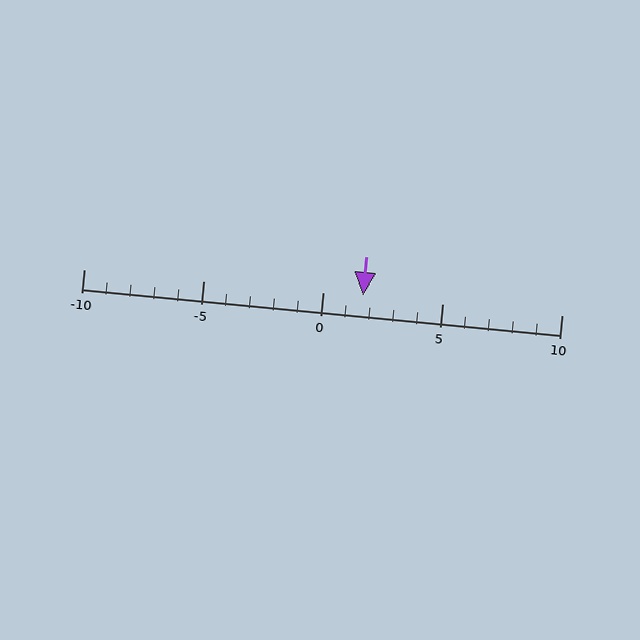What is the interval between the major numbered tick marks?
The major tick marks are spaced 5 units apart.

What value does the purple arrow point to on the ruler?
The purple arrow points to approximately 2.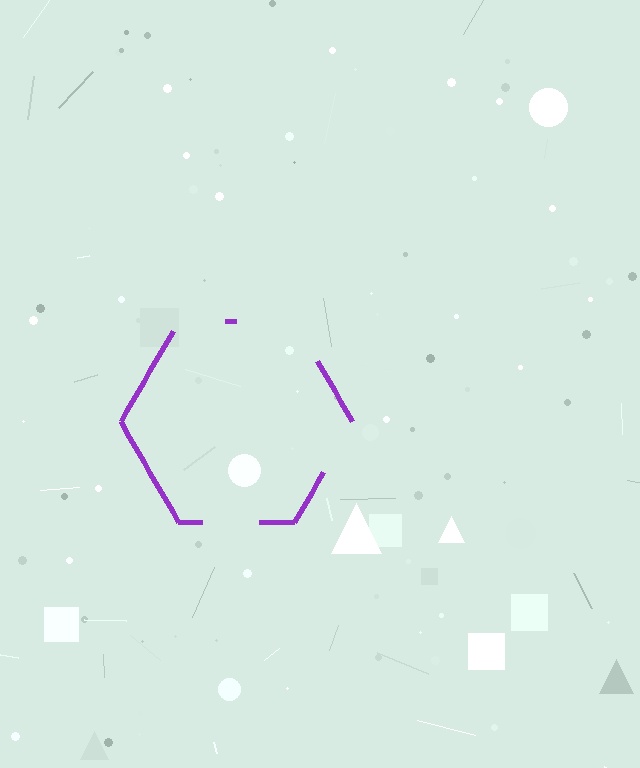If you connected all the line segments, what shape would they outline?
They would outline a hexagon.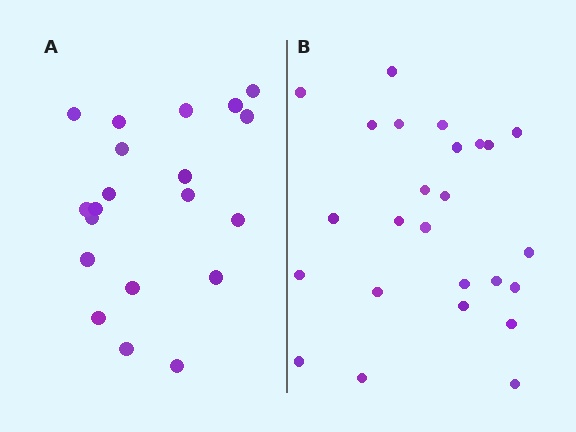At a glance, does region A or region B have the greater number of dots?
Region B (the right region) has more dots.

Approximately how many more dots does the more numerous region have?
Region B has about 5 more dots than region A.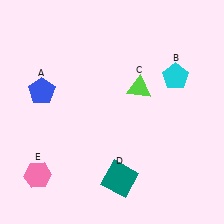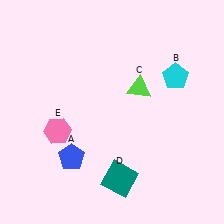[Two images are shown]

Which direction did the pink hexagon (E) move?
The pink hexagon (E) moved up.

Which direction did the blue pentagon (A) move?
The blue pentagon (A) moved down.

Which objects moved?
The objects that moved are: the blue pentagon (A), the pink hexagon (E).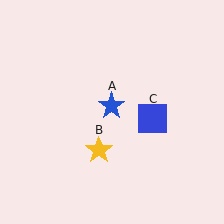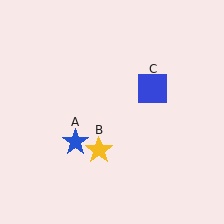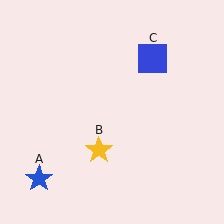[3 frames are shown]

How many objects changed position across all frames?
2 objects changed position: blue star (object A), blue square (object C).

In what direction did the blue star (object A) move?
The blue star (object A) moved down and to the left.